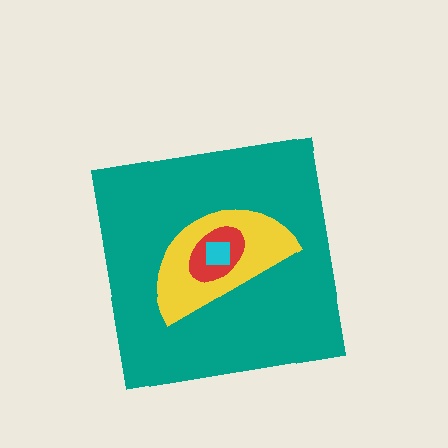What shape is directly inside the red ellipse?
The cyan square.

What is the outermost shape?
The teal square.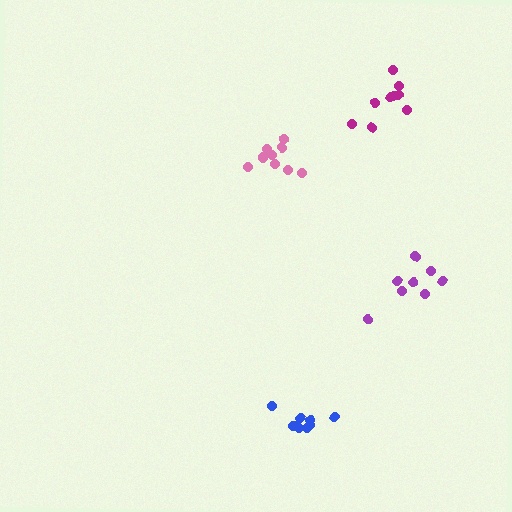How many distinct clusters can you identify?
There are 4 distinct clusters.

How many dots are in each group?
Group 1: 9 dots, Group 2: 8 dots, Group 3: 9 dots, Group 4: 9 dots (35 total).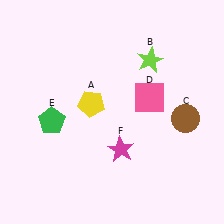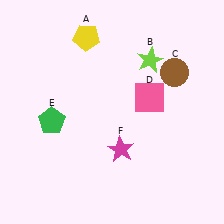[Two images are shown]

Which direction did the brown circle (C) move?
The brown circle (C) moved up.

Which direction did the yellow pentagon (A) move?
The yellow pentagon (A) moved up.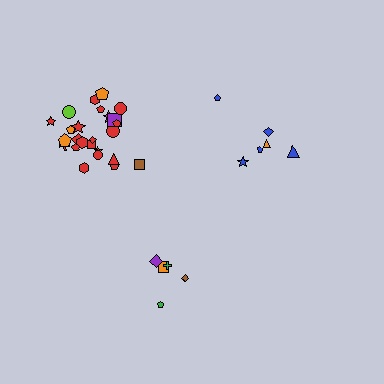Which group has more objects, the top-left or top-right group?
The top-left group.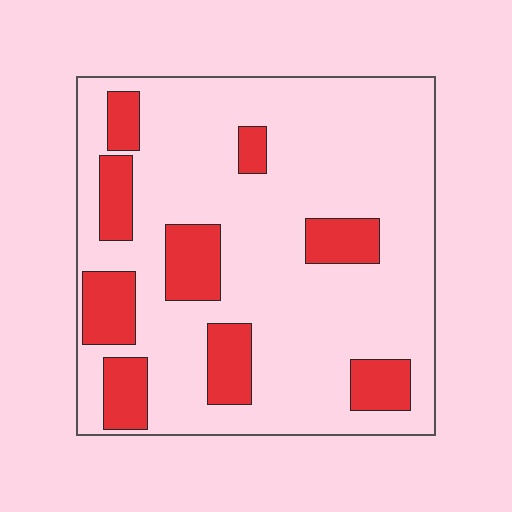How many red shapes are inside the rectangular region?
9.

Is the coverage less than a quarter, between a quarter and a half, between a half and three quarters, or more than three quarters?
Less than a quarter.